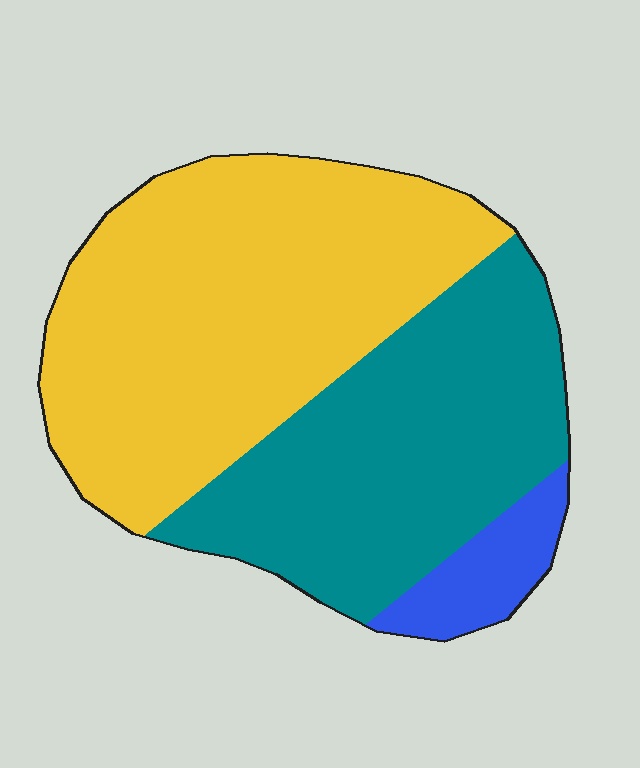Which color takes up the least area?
Blue, at roughly 10%.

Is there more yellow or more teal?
Yellow.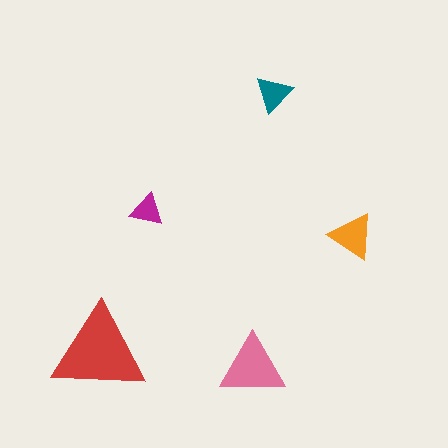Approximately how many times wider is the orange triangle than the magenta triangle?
About 1.5 times wider.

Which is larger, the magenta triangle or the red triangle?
The red one.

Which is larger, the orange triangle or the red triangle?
The red one.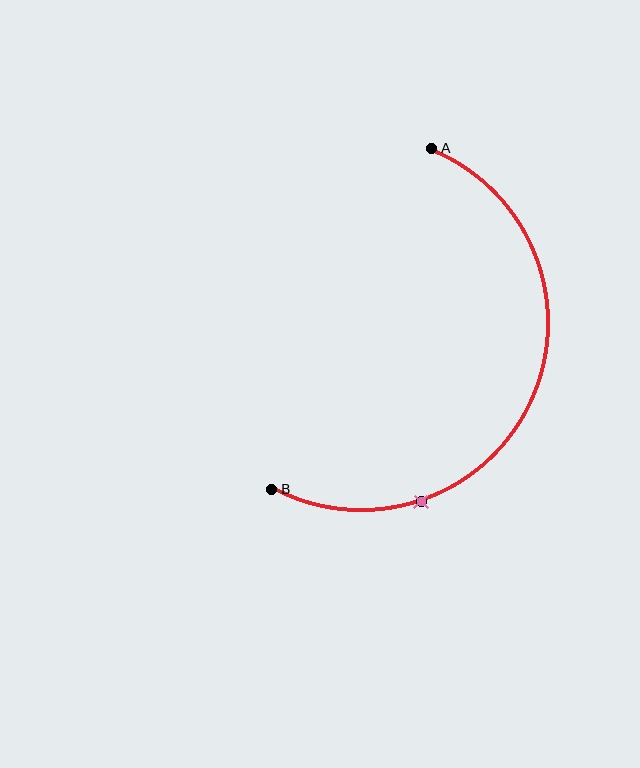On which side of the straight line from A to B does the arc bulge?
The arc bulges to the right of the straight line connecting A and B.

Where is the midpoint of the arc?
The arc midpoint is the point on the curve farthest from the straight line joining A and B. It sits to the right of that line.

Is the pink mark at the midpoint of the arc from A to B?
No. The pink mark lies on the arc but is closer to endpoint B. The arc midpoint would be at the point on the curve equidistant along the arc from both A and B.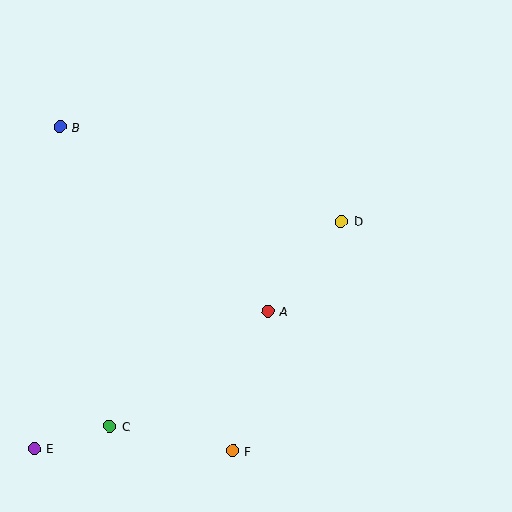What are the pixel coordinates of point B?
Point B is at (60, 127).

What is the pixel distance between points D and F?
The distance between D and F is 254 pixels.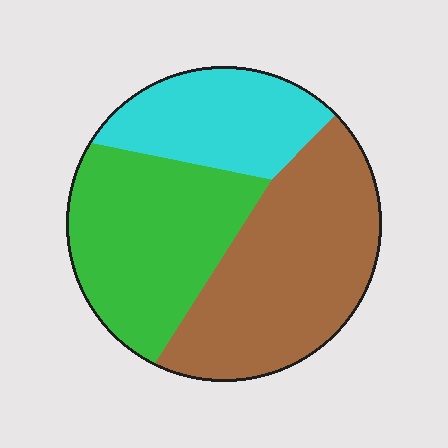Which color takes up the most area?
Brown, at roughly 40%.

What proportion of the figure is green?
Green takes up between a third and a half of the figure.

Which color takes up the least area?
Cyan, at roughly 25%.